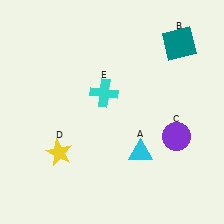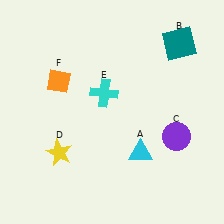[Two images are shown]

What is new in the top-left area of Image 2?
An orange diamond (F) was added in the top-left area of Image 2.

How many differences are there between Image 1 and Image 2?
There is 1 difference between the two images.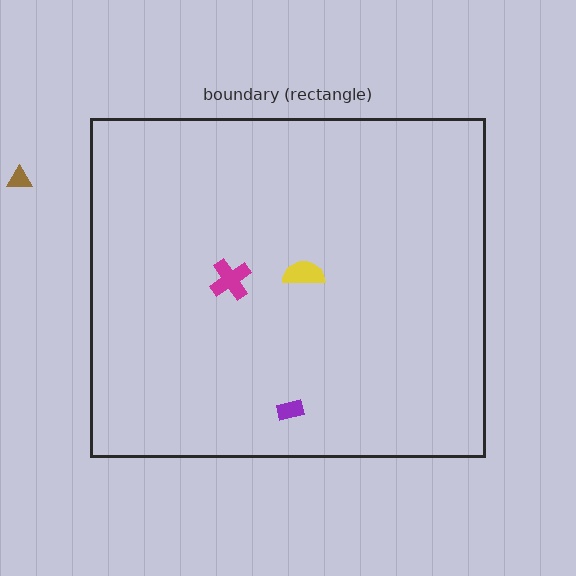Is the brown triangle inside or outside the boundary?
Outside.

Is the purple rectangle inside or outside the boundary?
Inside.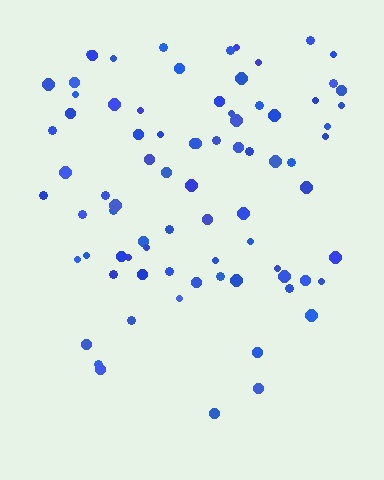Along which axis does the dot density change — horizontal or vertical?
Vertical.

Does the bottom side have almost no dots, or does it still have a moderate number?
Still a moderate number, just noticeably fewer than the top.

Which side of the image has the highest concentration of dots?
The top.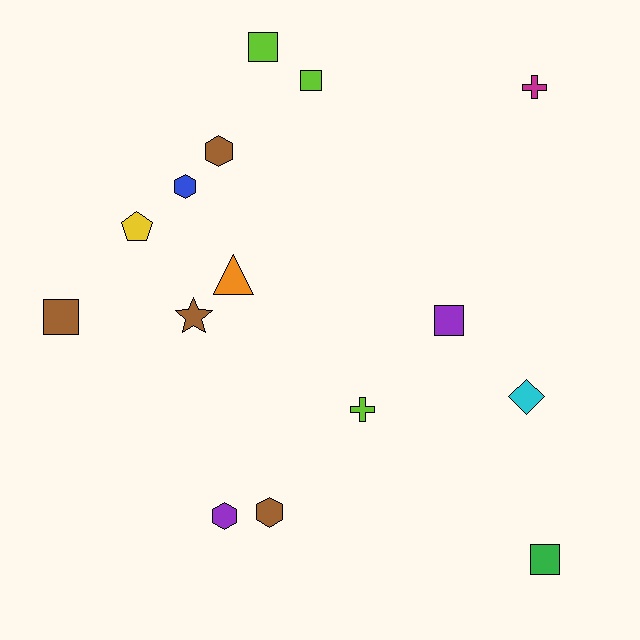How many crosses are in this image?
There are 2 crosses.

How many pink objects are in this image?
There are no pink objects.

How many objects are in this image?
There are 15 objects.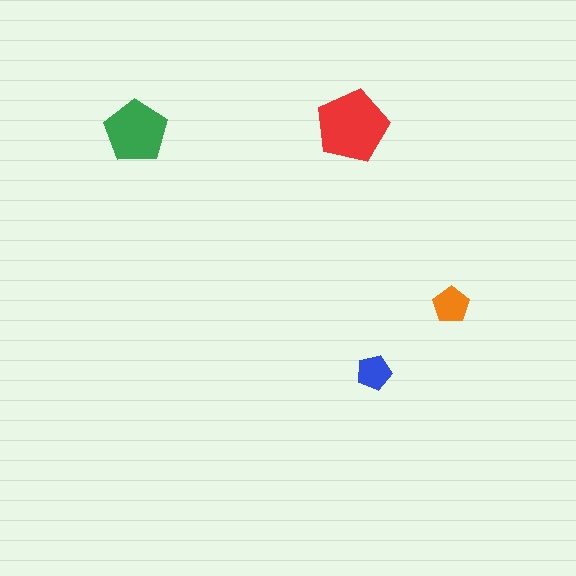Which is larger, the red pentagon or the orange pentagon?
The red one.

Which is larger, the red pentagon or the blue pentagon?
The red one.